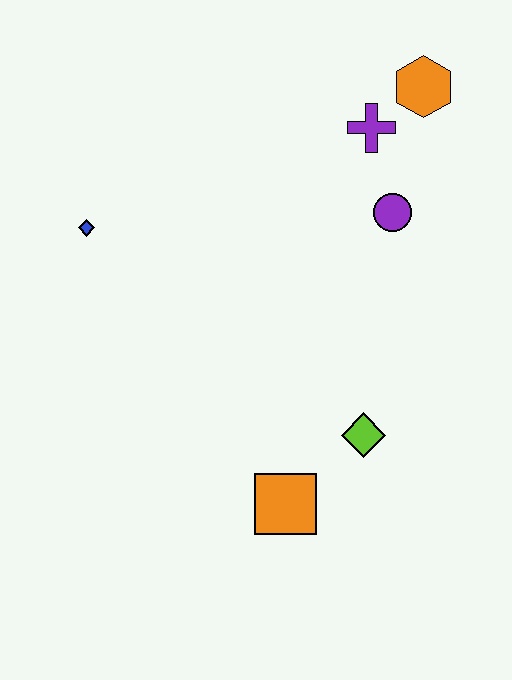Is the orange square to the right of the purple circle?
No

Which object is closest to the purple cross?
The orange hexagon is closest to the purple cross.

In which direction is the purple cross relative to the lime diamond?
The purple cross is above the lime diamond.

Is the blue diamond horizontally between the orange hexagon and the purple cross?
No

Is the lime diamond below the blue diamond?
Yes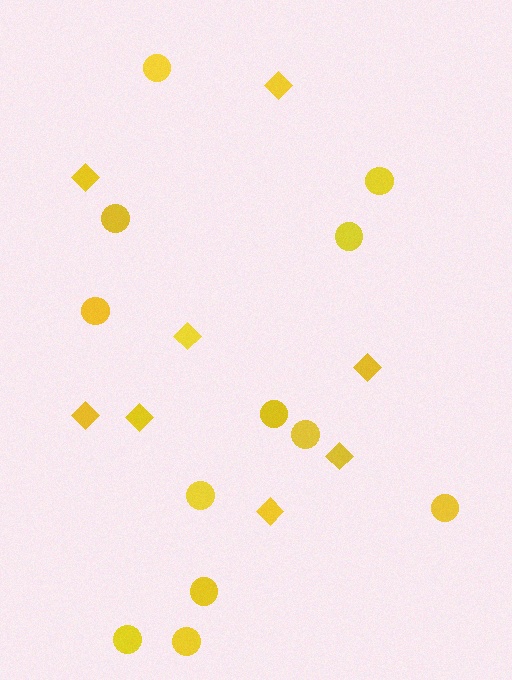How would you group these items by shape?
There are 2 groups: one group of diamonds (8) and one group of circles (12).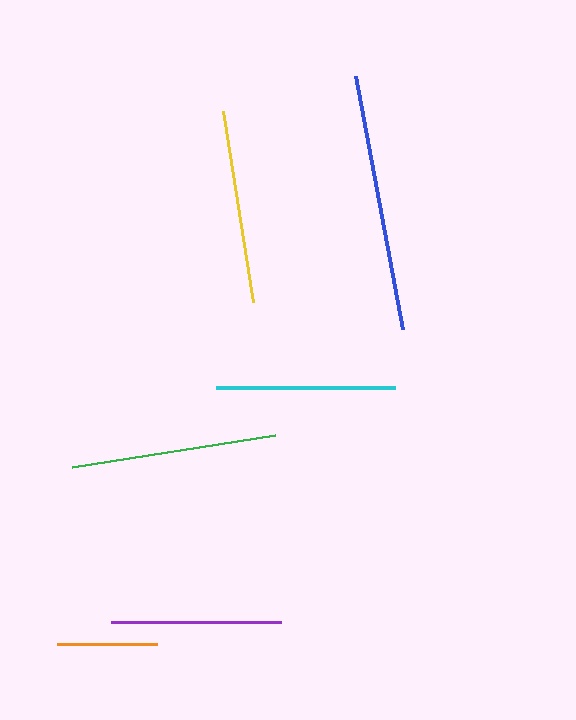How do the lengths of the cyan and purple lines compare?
The cyan and purple lines are approximately the same length.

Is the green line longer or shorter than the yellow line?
The green line is longer than the yellow line.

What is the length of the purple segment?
The purple segment is approximately 171 pixels long.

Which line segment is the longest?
The blue line is the longest at approximately 256 pixels.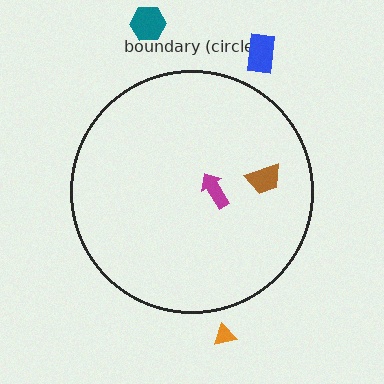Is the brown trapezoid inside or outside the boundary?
Inside.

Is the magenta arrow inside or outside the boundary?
Inside.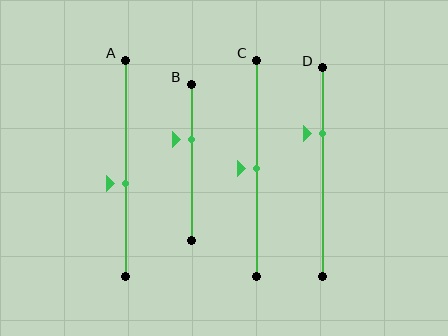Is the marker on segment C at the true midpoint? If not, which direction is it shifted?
Yes, the marker on segment C is at the true midpoint.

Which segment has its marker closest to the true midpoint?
Segment C has its marker closest to the true midpoint.